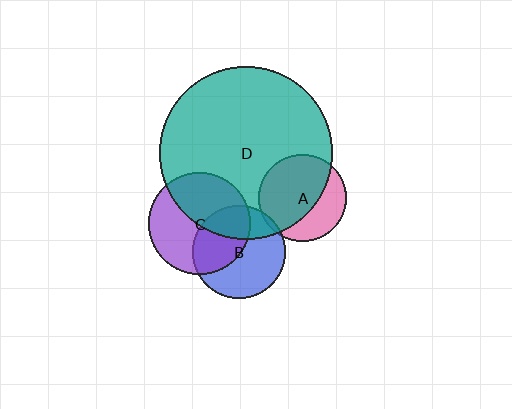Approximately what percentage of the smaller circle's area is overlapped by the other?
Approximately 45%.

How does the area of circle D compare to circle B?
Approximately 3.5 times.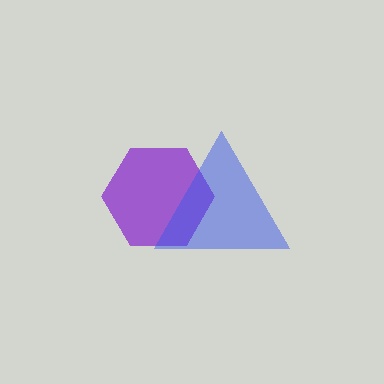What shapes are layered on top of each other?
The layered shapes are: a purple hexagon, a blue triangle.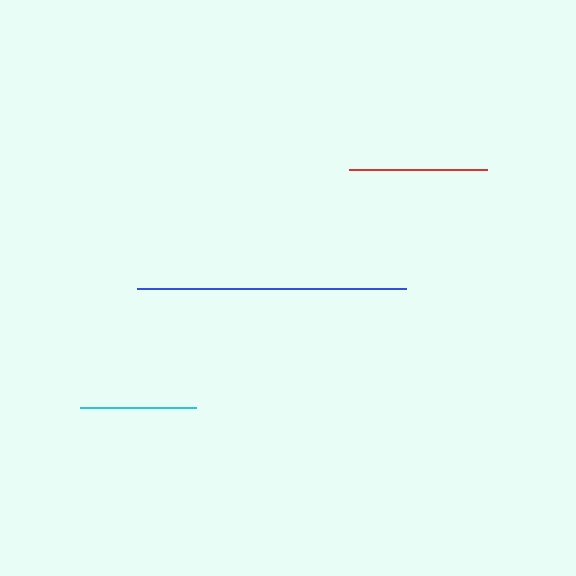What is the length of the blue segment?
The blue segment is approximately 269 pixels long.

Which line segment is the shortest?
The cyan line is the shortest at approximately 116 pixels.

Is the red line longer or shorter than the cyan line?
The red line is longer than the cyan line.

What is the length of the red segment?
The red segment is approximately 138 pixels long.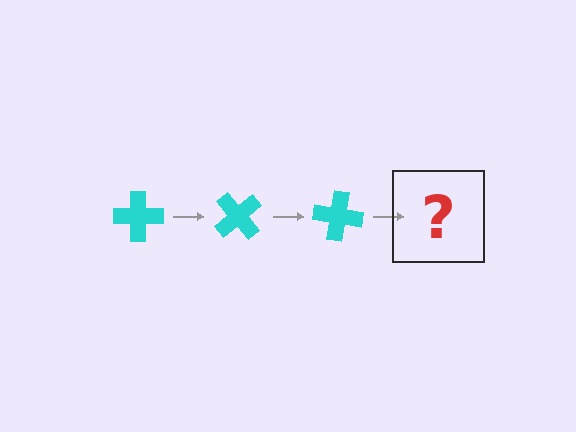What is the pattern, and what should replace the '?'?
The pattern is that the cross rotates 50 degrees each step. The '?' should be a cyan cross rotated 150 degrees.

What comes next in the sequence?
The next element should be a cyan cross rotated 150 degrees.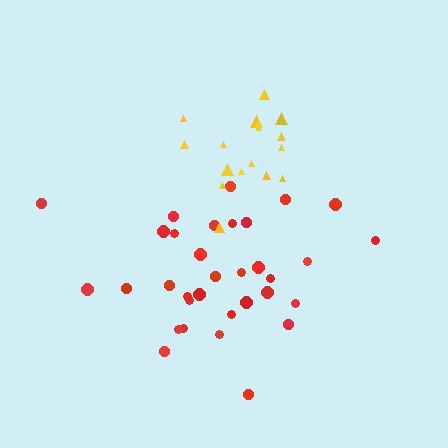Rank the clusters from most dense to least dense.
yellow, red.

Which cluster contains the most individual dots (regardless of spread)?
Red (33).